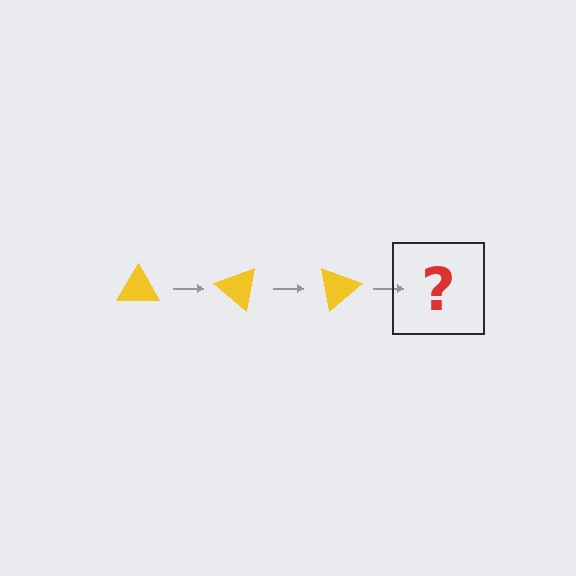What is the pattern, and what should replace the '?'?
The pattern is that the triangle rotates 40 degrees each step. The '?' should be a yellow triangle rotated 120 degrees.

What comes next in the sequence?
The next element should be a yellow triangle rotated 120 degrees.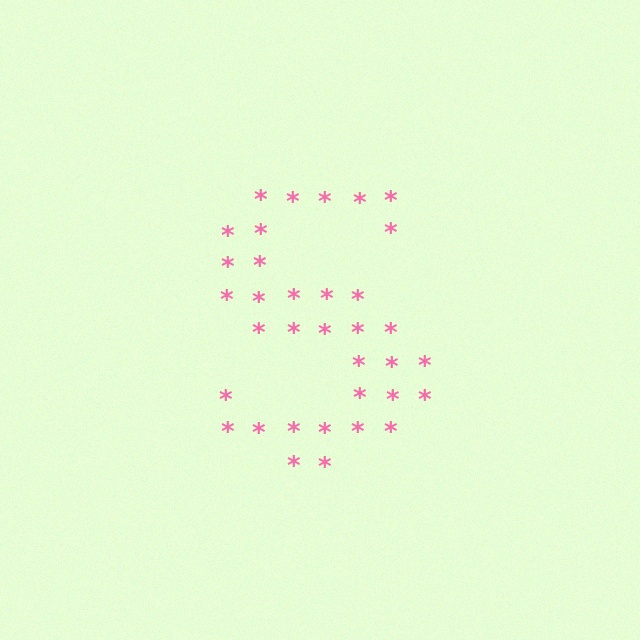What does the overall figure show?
The overall figure shows the letter S.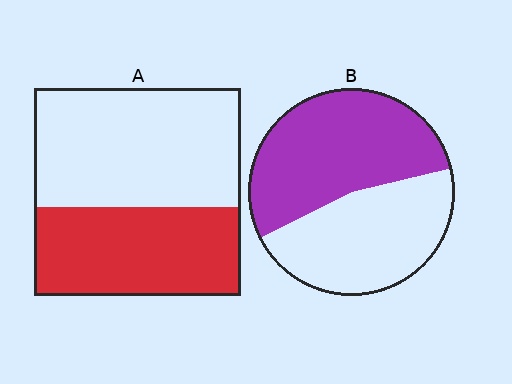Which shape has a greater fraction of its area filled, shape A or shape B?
Shape B.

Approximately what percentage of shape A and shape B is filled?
A is approximately 45% and B is approximately 55%.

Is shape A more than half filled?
No.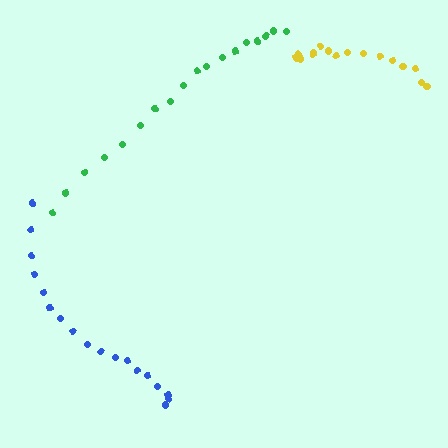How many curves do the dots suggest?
There are 3 distinct paths.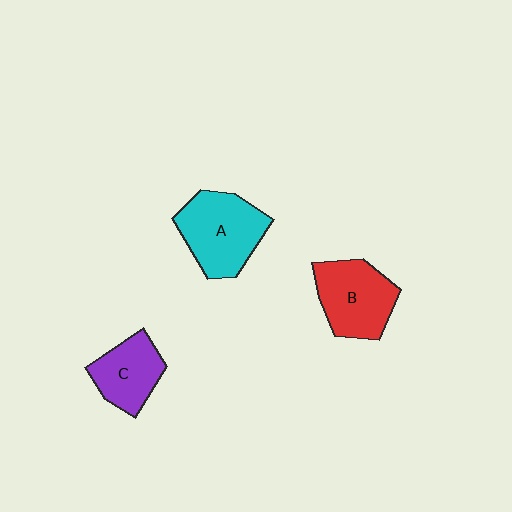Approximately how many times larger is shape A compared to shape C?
Approximately 1.4 times.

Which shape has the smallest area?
Shape C (purple).